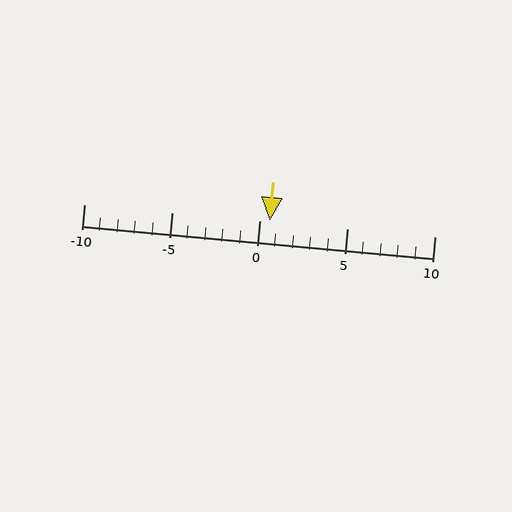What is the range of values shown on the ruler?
The ruler shows values from -10 to 10.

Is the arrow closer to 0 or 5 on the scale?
The arrow is closer to 0.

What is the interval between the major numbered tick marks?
The major tick marks are spaced 5 units apart.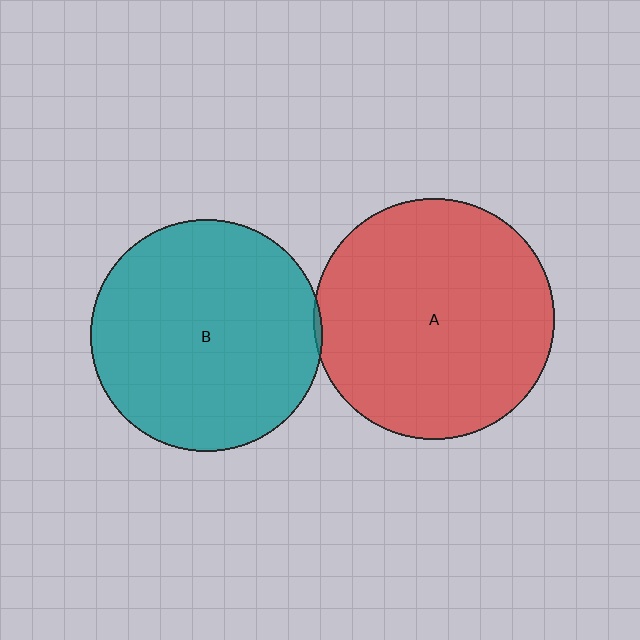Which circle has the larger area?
Circle A (red).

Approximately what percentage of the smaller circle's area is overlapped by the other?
Approximately 5%.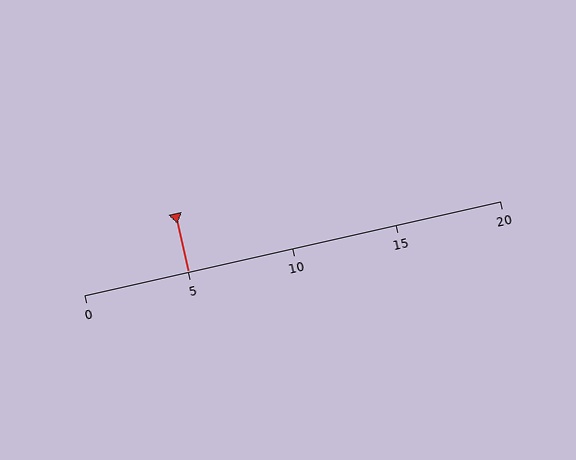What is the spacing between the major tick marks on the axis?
The major ticks are spaced 5 apart.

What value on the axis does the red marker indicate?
The marker indicates approximately 5.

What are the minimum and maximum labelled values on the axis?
The axis runs from 0 to 20.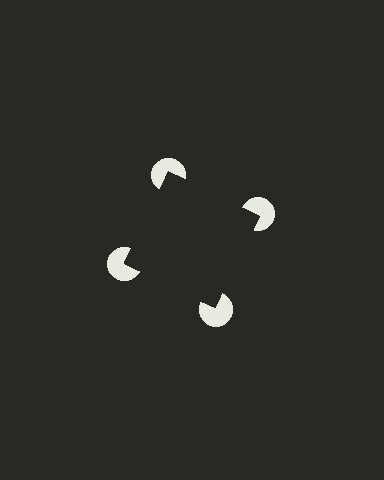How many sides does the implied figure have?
4 sides.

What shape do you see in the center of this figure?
An illusory square — its edges are inferred from the aligned wedge cuts in the pac-man discs, not physically drawn.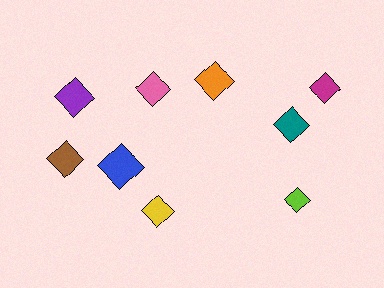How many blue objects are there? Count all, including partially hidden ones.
There is 1 blue object.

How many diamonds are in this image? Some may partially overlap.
There are 9 diamonds.